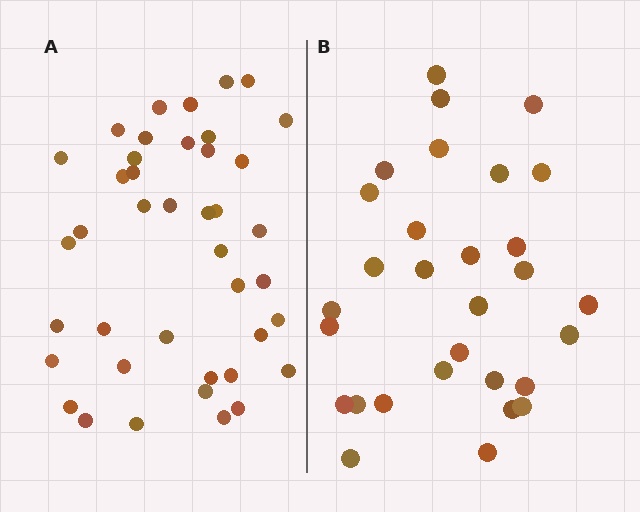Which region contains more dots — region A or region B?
Region A (the left region) has more dots.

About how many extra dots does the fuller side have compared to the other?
Region A has roughly 12 or so more dots than region B.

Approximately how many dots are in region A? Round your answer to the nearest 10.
About 40 dots. (The exact count is 41, which rounds to 40.)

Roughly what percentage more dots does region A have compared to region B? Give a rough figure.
About 35% more.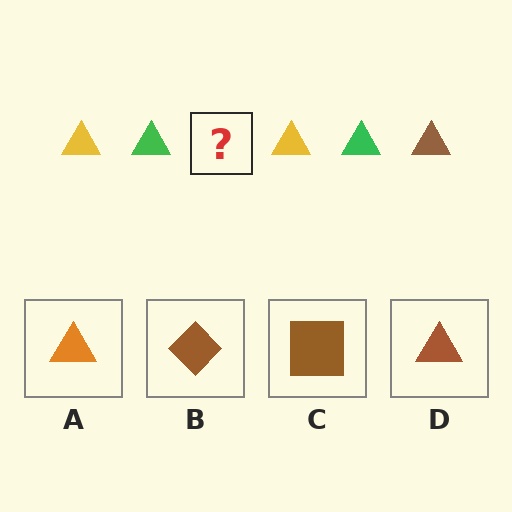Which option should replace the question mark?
Option D.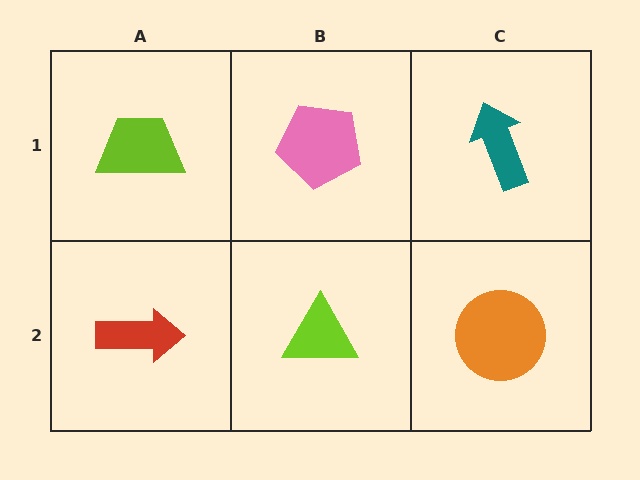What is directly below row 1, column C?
An orange circle.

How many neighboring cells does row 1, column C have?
2.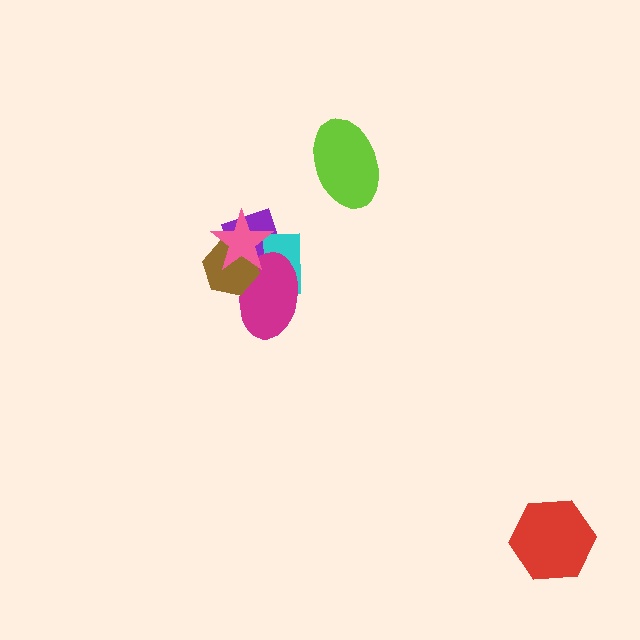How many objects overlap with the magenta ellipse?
4 objects overlap with the magenta ellipse.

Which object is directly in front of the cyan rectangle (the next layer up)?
The magenta ellipse is directly in front of the cyan rectangle.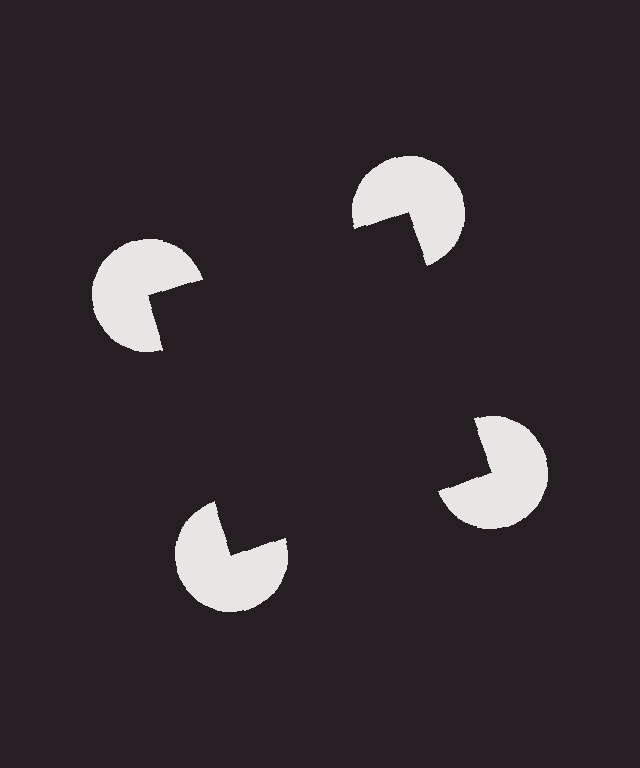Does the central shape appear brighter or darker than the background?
It typically appears slightly darker than the background, even though no actual brightness change is drawn.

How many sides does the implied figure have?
4 sides.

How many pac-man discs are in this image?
There are 4 — one at each vertex of the illusory square.